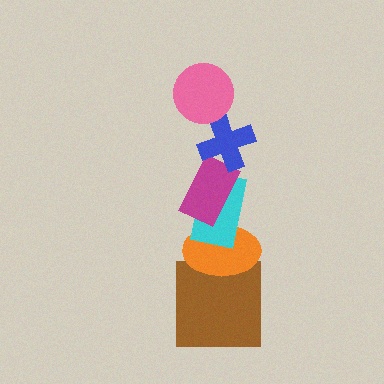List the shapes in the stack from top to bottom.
From top to bottom: the pink circle, the blue cross, the magenta rectangle, the cyan rectangle, the orange ellipse, the brown square.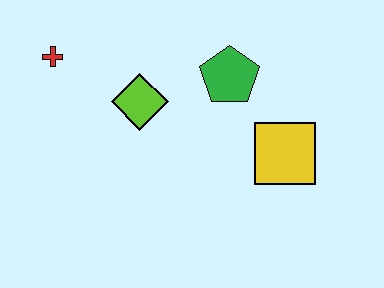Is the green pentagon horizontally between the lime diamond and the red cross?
No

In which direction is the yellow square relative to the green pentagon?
The yellow square is below the green pentagon.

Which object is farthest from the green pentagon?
The red cross is farthest from the green pentagon.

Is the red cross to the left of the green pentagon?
Yes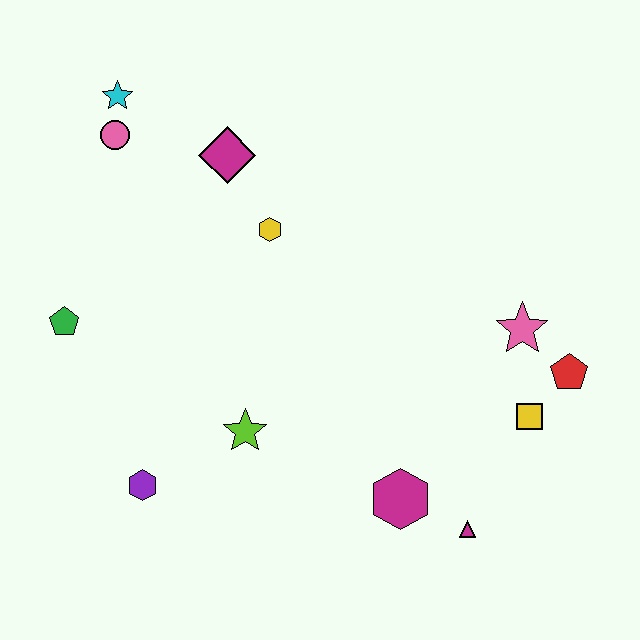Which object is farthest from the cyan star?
The magenta triangle is farthest from the cyan star.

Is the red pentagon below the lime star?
No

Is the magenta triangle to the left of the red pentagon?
Yes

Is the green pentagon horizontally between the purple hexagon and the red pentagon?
No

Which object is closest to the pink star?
The red pentagon is closest to the pink star.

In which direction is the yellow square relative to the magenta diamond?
The yellow square is to the right of the magenta diamond.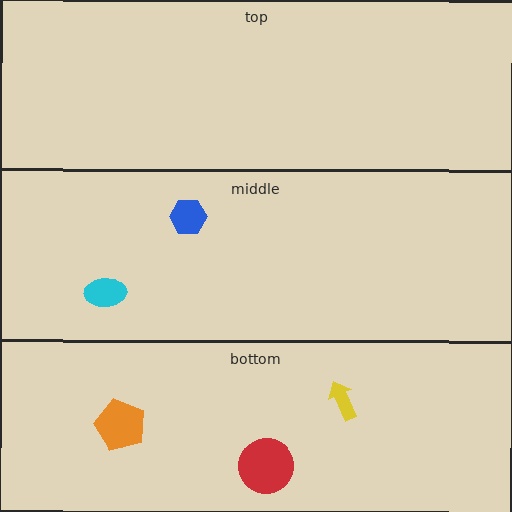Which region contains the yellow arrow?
The bottom region.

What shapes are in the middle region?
The blue hexagon, the cyan ellipse.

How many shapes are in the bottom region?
3.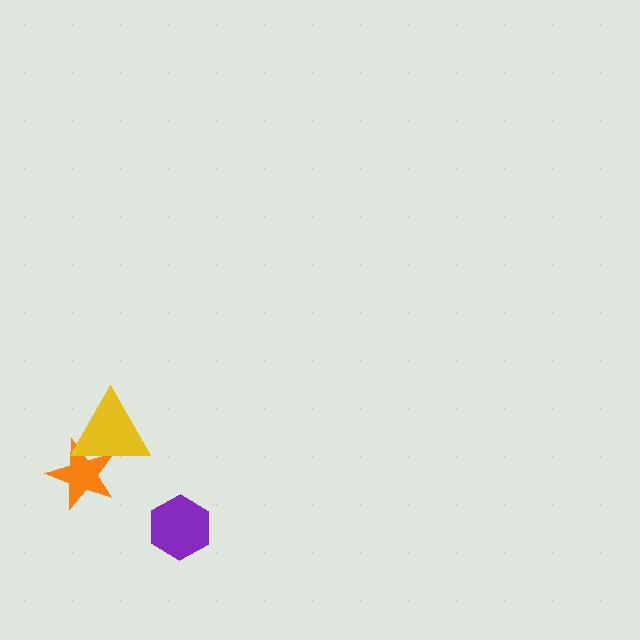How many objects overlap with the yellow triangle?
1 object overlaps with the yellow triangle.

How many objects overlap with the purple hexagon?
0 objects overlap with the purple hexagon.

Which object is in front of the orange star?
The yellow triangle is in front of the orange star.